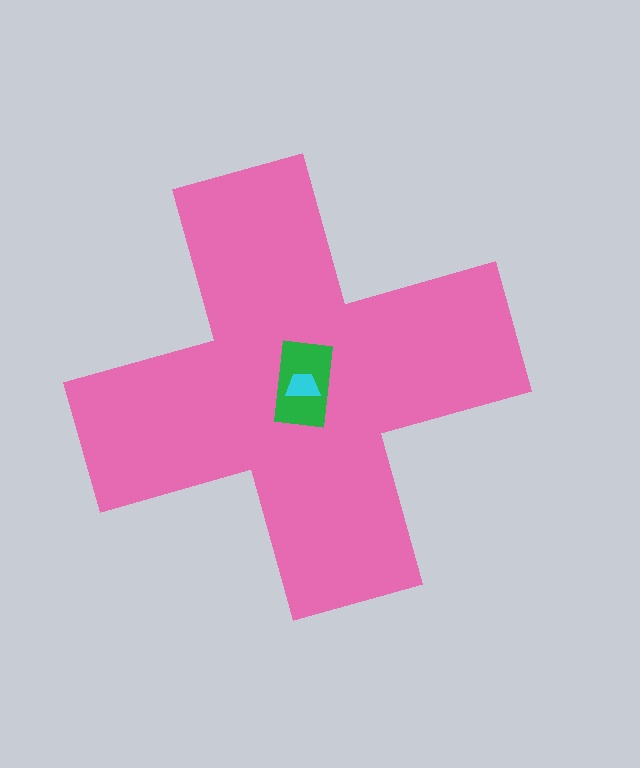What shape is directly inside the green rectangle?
The cyan trapezoid.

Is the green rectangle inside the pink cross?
Yes.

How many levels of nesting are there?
3.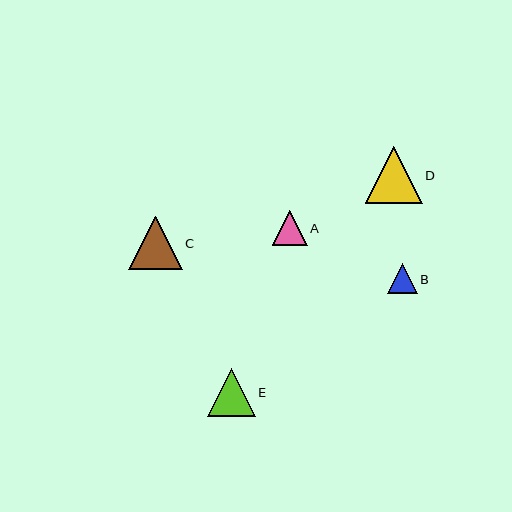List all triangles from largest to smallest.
From largest to smallest: D, C, E, A, B.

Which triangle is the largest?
Triangle D is the largest with a size of approximately 57 pixels.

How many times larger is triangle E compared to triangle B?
Triangle E is approximately 1.6 times the size of triangle B.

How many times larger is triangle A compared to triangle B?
Triangle A is approximately 1.2 times the size of triangle B.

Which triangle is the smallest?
Triangle B is the smallest with a size of approximately 30 pixels.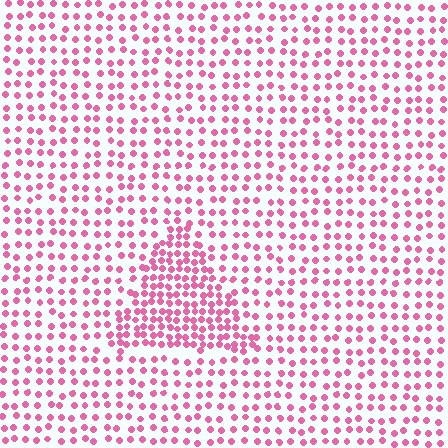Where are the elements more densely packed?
The elements are more densely packed inside the triangle boundary.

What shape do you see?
I see a triangle.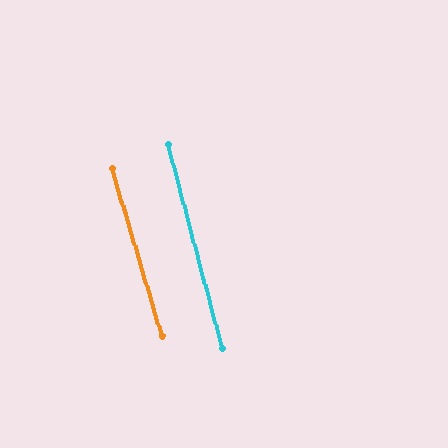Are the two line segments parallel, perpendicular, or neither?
Parallel — their directions differ by only 1.7°.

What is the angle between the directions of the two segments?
Approximately 2 degrees.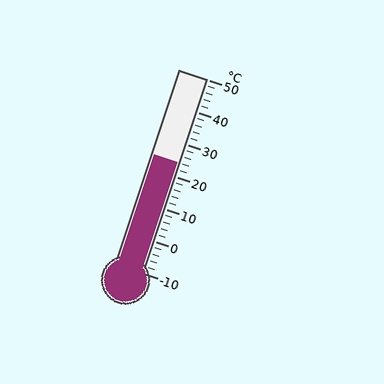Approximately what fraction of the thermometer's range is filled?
The thermometer is filled to approximately 55% of its range.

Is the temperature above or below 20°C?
The temperature is above 20°C.